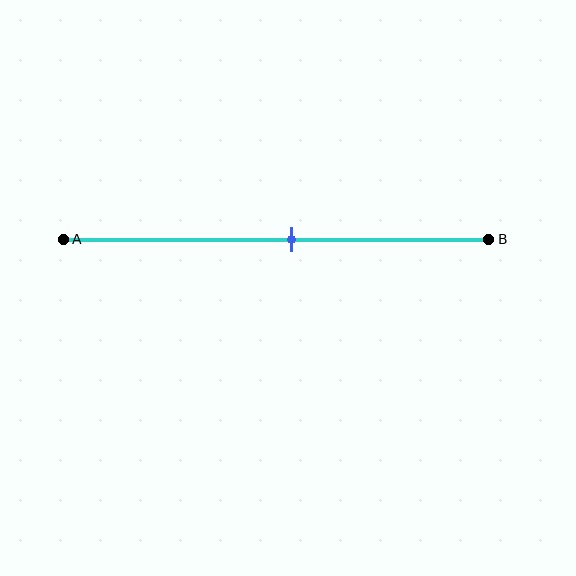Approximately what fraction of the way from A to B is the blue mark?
The blue mark is approximately 55% of the way from A to B.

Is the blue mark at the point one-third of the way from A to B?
No, the mark is at about 55% from A, not at the 33% one-third point.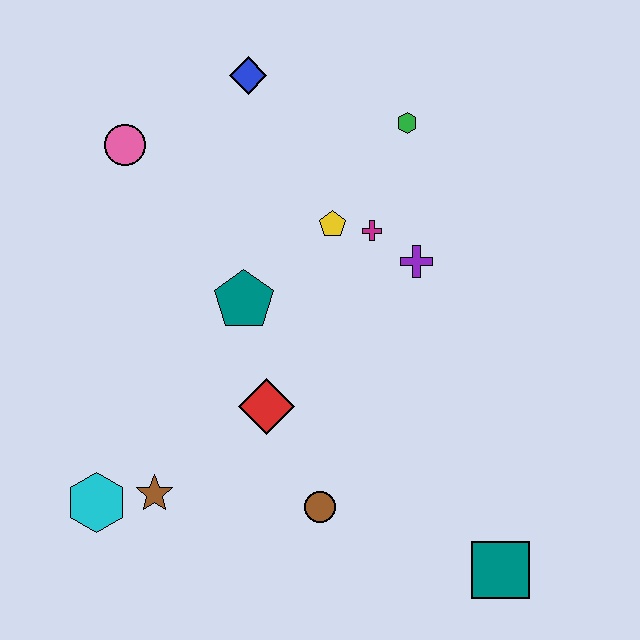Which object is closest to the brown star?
The cyan hexagon is closest to the brown star.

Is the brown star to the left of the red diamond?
Yes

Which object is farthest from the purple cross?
The cyan hexagon is farthest from the purple cross.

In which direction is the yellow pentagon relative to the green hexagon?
The yellow pentagon is below the green hexagon.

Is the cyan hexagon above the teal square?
Yes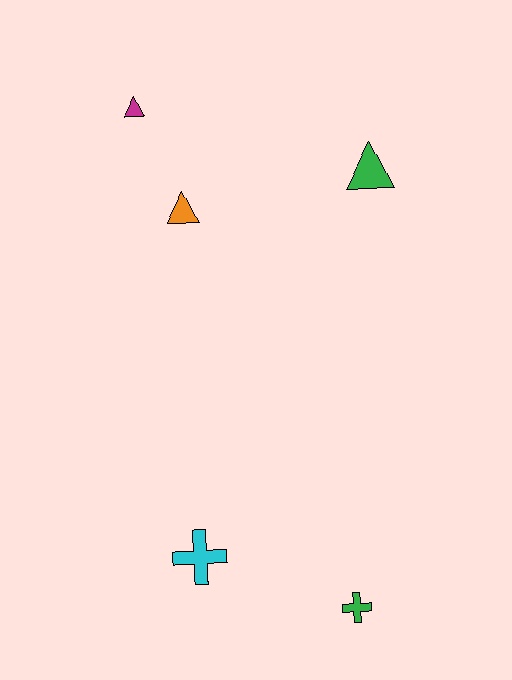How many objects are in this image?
There are 5 objects.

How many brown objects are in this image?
There are no brown objects.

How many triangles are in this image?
There are 3 triangles.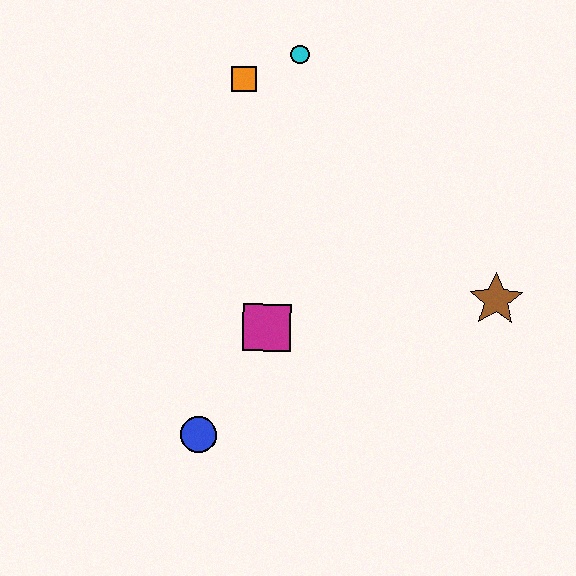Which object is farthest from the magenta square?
The cyan circle is farthest from the magenta square.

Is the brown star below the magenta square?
No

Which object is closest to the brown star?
The magenta square is closest to the brown star.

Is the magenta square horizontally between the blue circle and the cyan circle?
Yes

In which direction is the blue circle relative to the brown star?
The blue circle is to the left of the brown star.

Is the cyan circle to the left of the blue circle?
No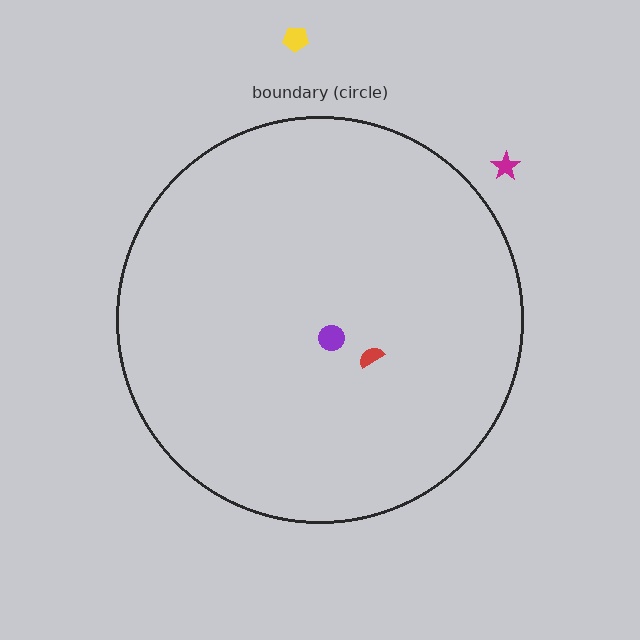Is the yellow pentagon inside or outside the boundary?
Outside.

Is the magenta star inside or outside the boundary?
Outside.